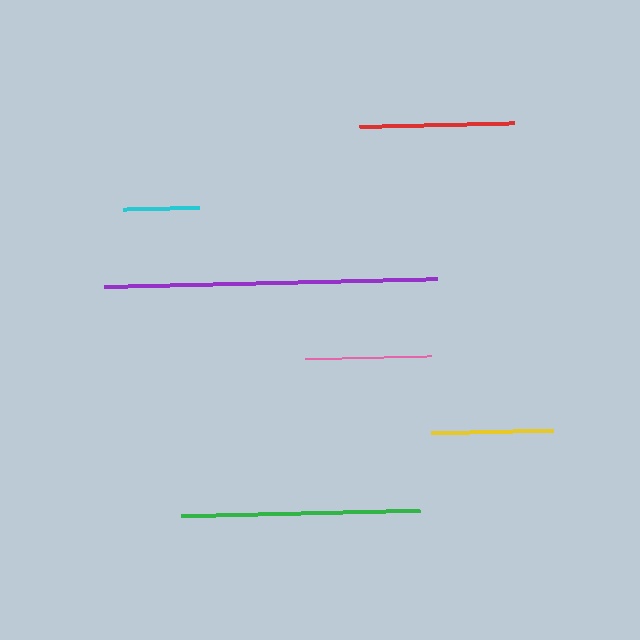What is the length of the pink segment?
The pink segment is approximately 126 pixels long.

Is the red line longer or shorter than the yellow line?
The red line is longer than the yellow line.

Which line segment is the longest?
The purple line is the longest at approximately 333 pixels.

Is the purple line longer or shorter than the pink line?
The purple line is longer than the pink line.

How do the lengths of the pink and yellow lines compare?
The pink and yellow lines are approximately the same length.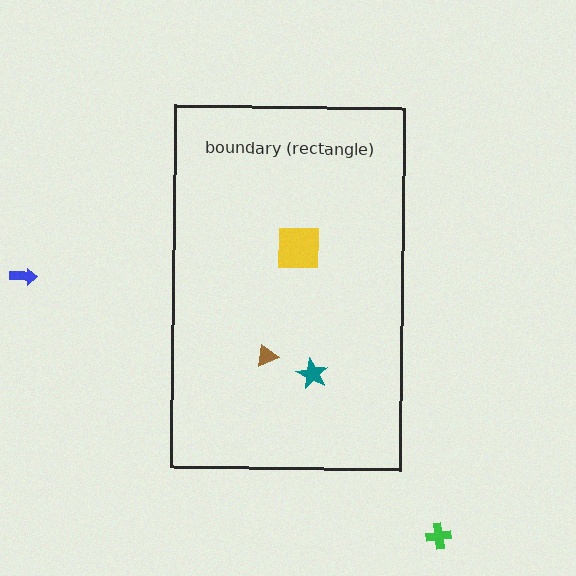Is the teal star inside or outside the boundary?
Inside.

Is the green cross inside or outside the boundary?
Outside.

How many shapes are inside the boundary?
3 inside, 2 outside.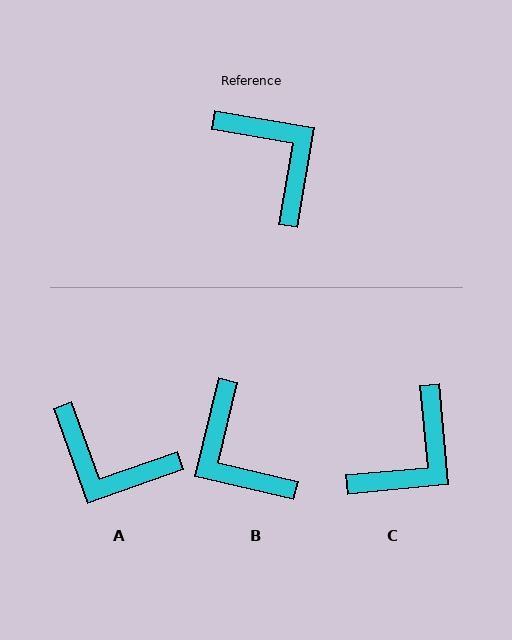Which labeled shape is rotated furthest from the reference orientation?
B, about 176 degrees away.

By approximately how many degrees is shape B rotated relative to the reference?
Approximately 176 degrees counter-clockwise.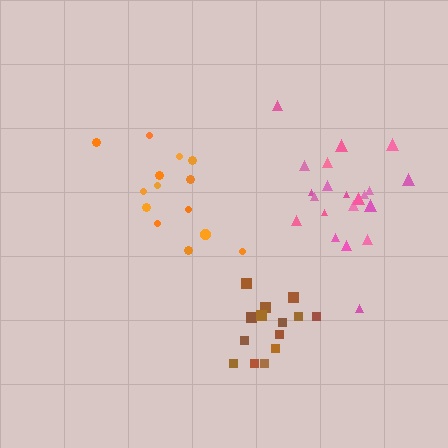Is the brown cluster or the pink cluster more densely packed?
Brown.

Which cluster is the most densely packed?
Brown.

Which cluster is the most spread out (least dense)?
Pink.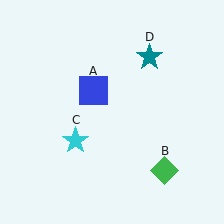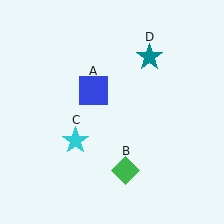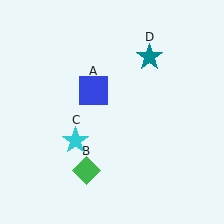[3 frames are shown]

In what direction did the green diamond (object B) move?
The green diamond (object B) moved left.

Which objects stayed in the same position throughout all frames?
Blue square (object A) and cyan star (object C) and teal star (object D) remained stationary.